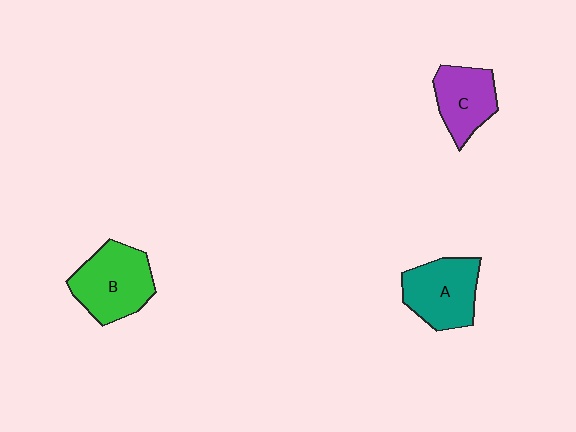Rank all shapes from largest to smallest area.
From largest to smallest: B (green), A (teal), C (purple).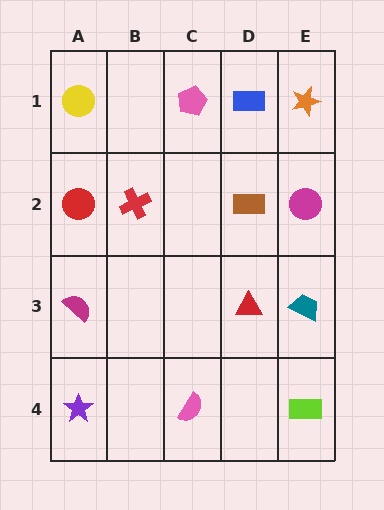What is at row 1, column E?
An orange star.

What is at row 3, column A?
A magenta semicircle.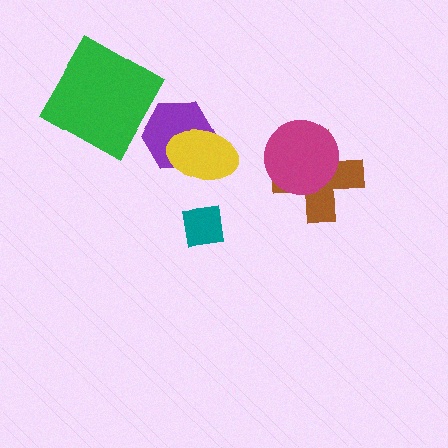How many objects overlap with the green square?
0 objects overlap with the green square.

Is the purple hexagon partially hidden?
Yes, it is partially covered by another shape.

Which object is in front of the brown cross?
The magenta circle is in front of the brown cross.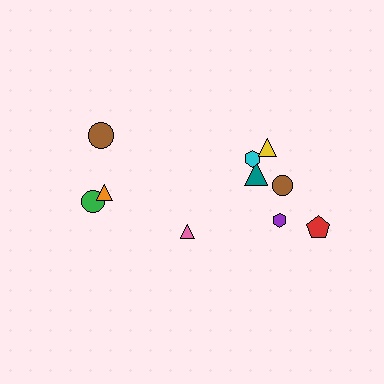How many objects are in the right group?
There are 6 objects.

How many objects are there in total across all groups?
There are 10 objects.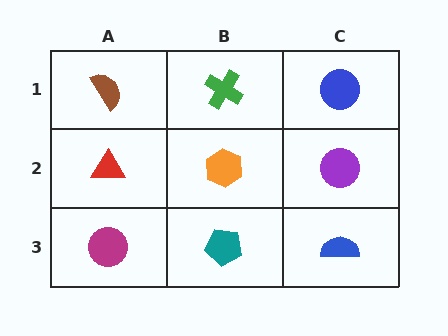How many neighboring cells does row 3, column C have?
2.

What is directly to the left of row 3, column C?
A teal pentagon.